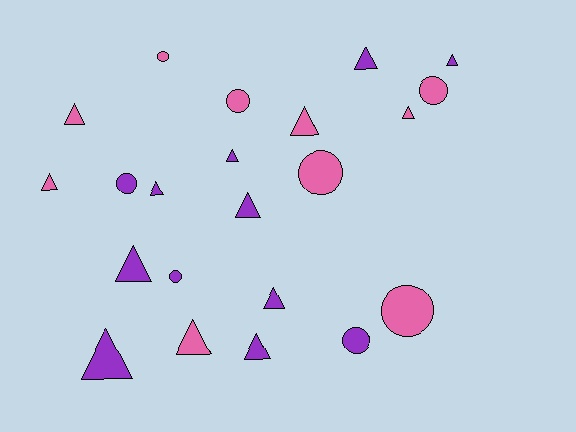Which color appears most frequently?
Purple, with 12 objects.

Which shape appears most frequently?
Triangle, with 14 objects.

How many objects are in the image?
There are 22 objects.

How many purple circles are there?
There are 3 purple circles.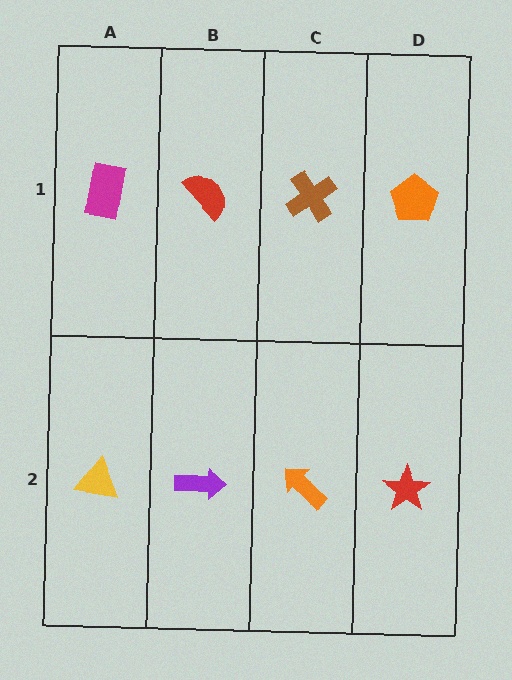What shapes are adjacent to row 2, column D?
An orange pentagon (row 1, column D), an orange arrow (row 2, column C).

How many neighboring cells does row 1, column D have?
2.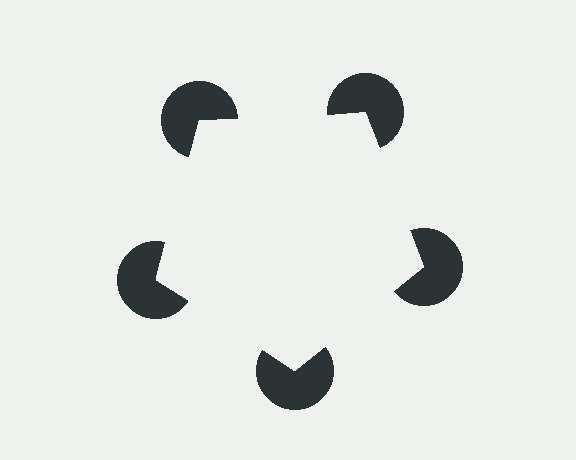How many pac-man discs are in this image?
There are 5 — one at each vertex of the illusory pentagon.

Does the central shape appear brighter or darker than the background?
It typically appears slightly brighter than the background, even though no actual brightness change is drawn.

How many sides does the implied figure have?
5 sides.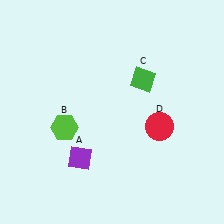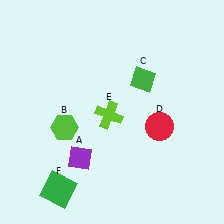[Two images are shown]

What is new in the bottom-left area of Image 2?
A green square (F) was added in the bottom-left area of Image 2.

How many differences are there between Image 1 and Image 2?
There are 2 differences between the two images.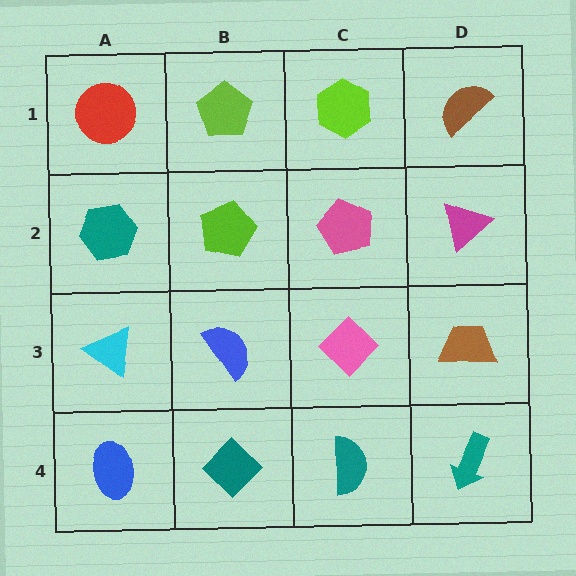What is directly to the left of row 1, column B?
A red circle.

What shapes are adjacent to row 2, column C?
A lime hexagon (row 1, column C), a pink diamond (row 3, column C), a lime pentagon (row 2, column B), a magenta triangle (row 2, column D).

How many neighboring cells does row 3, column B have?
4.